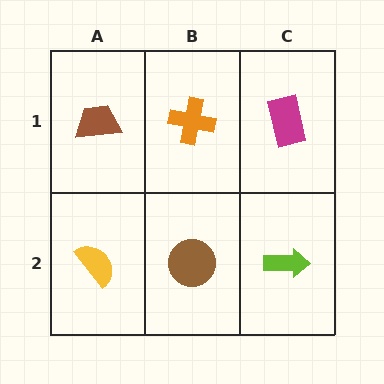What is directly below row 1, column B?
A brown circle.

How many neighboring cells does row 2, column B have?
3.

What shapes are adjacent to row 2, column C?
A magenta rectangle (row 1, column C), a brown circle (row 2, column B).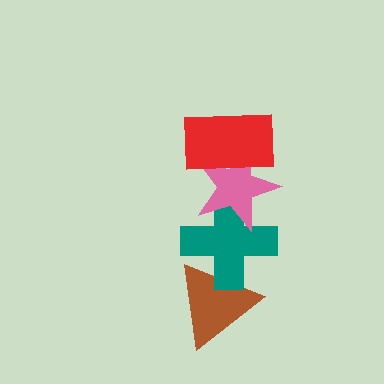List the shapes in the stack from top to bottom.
From top to bottom: the red rectangle, the pink star, the teal cross, the brown triangle.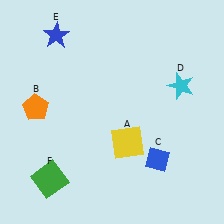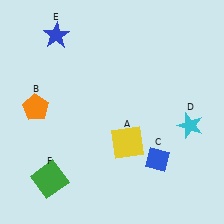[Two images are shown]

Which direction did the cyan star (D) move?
The cyan star (D) moved down.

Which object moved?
The cyan star (D) moved down.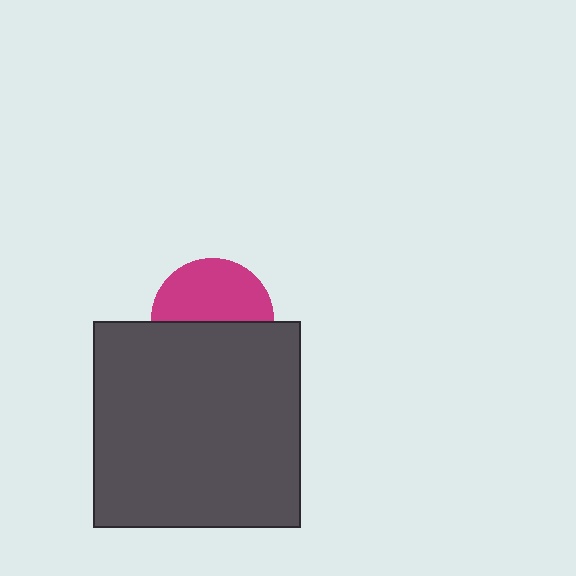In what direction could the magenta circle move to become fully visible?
The magenta circle could move up. That would shift it out from behind the dark gray square entirely.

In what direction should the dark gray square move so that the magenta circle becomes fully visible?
The dark gray square should move down. That is the shortest direction to clear the overlap and leave the magenta circle fully visible.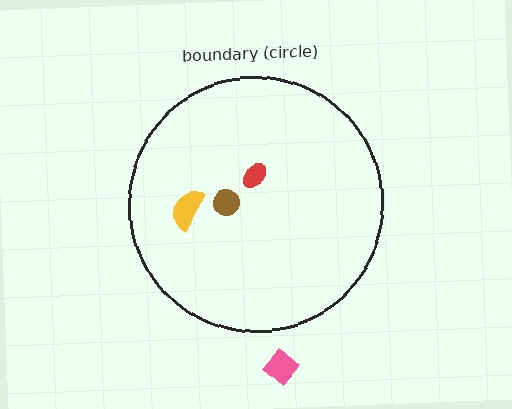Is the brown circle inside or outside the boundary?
Inside.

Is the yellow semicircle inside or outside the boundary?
Inside.